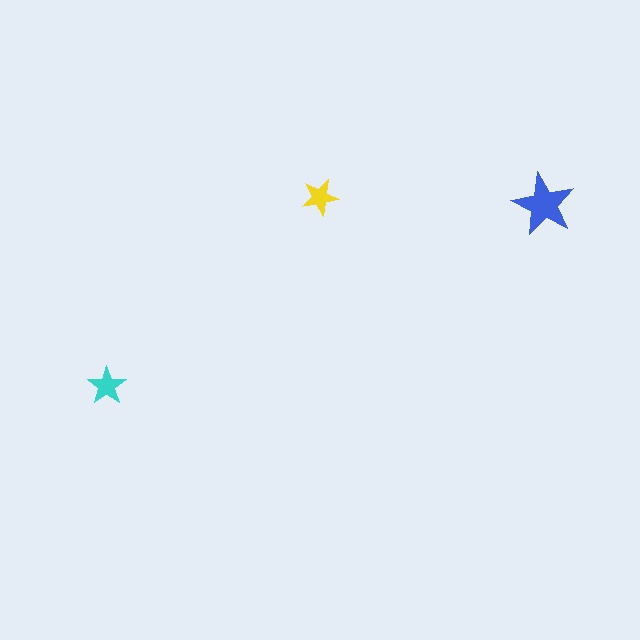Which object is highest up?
The yellow star is topmost.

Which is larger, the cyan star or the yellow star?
The cyan one.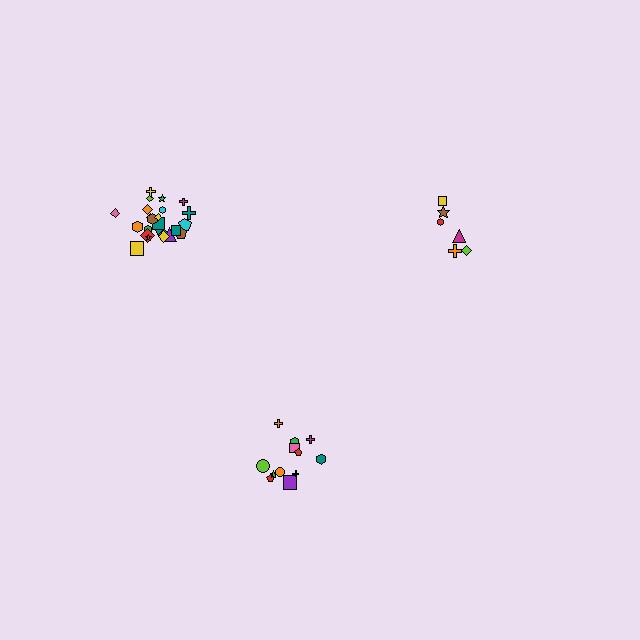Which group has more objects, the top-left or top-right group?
The top-left group.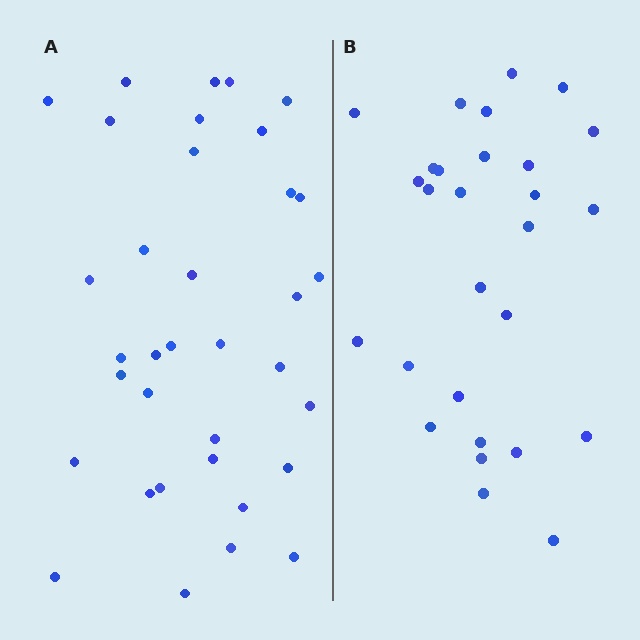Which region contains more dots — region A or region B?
Region A (the left region) has more dots.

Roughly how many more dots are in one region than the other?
Region A has roughly 8 or so more dots than region B.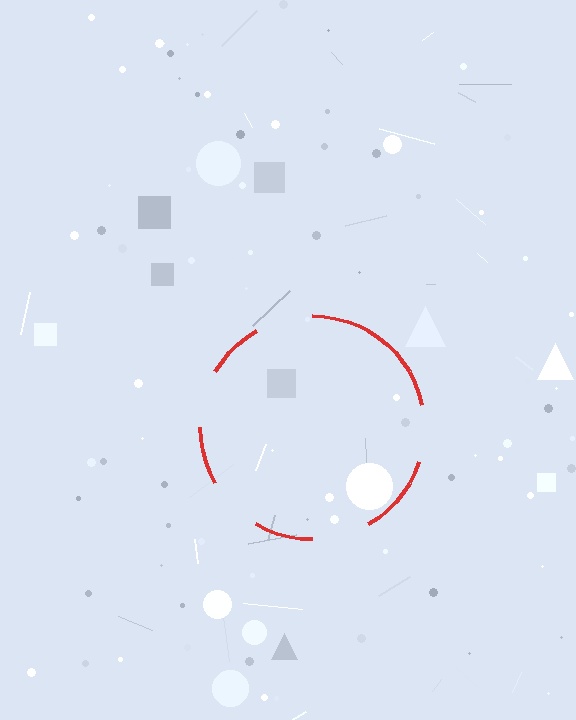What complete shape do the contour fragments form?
The contour fragments form a circle.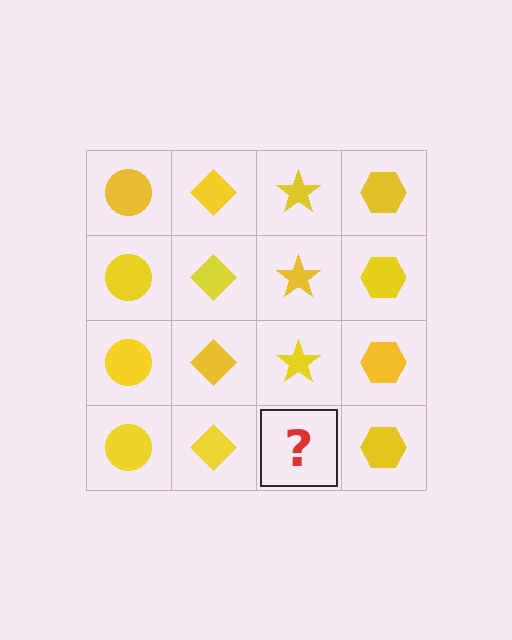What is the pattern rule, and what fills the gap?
The rule is that each column has a consistent shape. The gap should be filled with a yellow star.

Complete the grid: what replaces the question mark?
The question mark should be replaced with a yellow star.